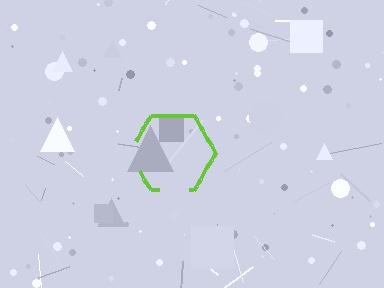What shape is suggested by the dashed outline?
The dashed outline suggests a hexagon.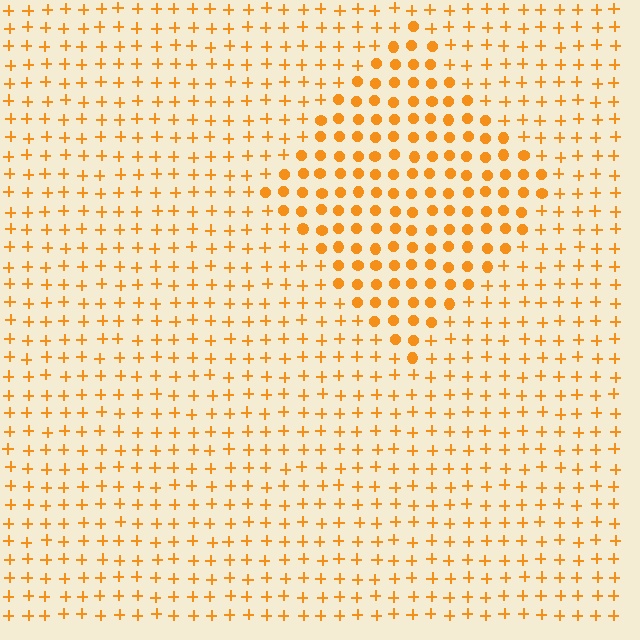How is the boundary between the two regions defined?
The boundary is defined by a change in element shape: circles inside vs. plus signs outside. All elements share the same color and spacing.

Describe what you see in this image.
The image is filled with small orange elements arranged in a uniform grid. A diamond-shaped region contains circles, while the surrounding area contains plus signs. The boundary is defined purely by the change in element shape.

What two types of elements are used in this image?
The image uses circles inside the diamond region and plus signs outside it.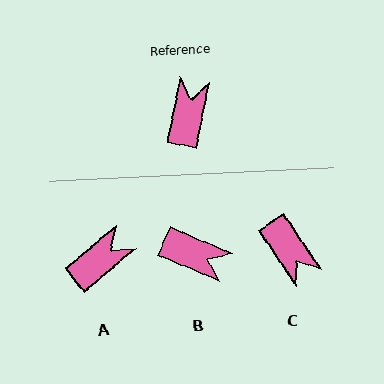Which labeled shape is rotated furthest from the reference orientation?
C, about 135 degrees away.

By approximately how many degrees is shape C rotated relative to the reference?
Approximately 135 degrees clockwise.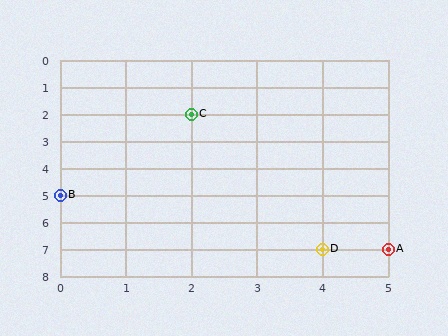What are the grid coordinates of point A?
Point A is at grid coordinates (5, 7).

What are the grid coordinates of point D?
Point D is at grid coordinates (4, 7).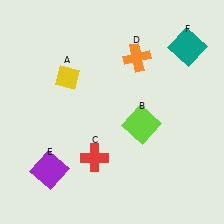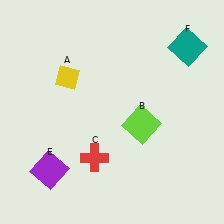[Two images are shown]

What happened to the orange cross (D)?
The orange cross (D) was removed in Image 2. It was in the top-right area of Image 1.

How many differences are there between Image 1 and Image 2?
There is 1 difference between the two images.